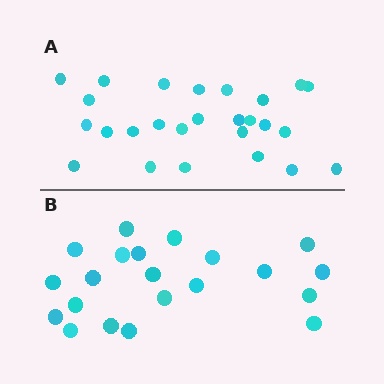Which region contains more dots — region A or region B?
Region A (the top region) has more dots.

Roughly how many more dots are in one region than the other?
Region A has about 5 more dots than region B.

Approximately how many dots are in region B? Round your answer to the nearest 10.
About 20 dots. (The exact count is 21, which rounds to 20.)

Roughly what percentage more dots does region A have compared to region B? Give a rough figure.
About 25% more.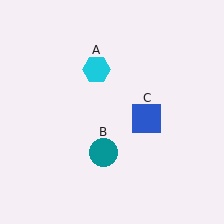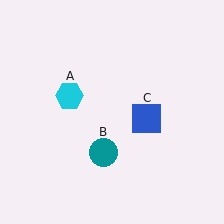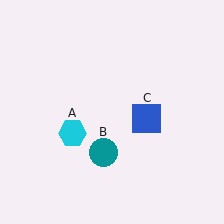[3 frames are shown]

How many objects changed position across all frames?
1 object changed position: cyan hexagon (object A).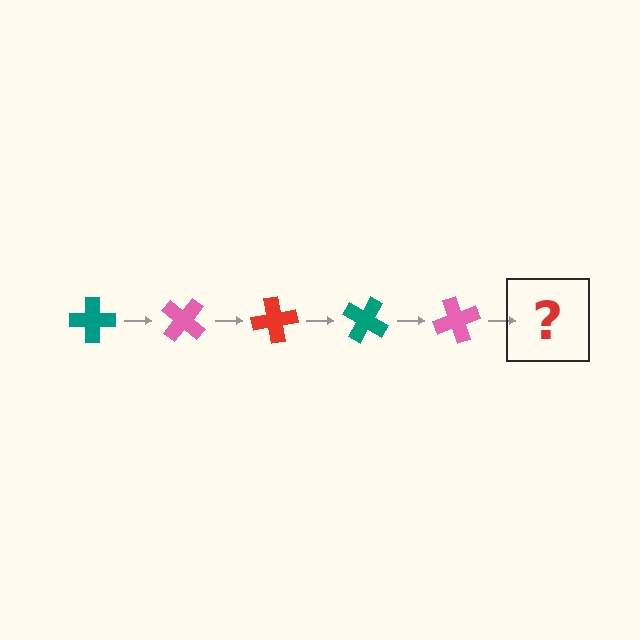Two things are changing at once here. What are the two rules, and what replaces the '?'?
The two rules are that it rotates 40 degrees each step and the color cycles through teal, pink, and red. The '?' should be a red cross, rotated 200 degrees from the start.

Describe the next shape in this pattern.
It should be a red cross, rotated 200 degrees from the start.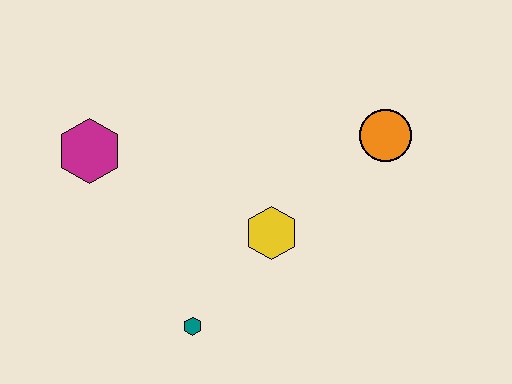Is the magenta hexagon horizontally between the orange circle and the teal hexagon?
No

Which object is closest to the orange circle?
The yellow hexagon is closest to the orange circle.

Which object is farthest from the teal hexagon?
The orange circle is farthest from the teal hexagon.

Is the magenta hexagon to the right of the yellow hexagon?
No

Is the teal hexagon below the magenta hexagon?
Yes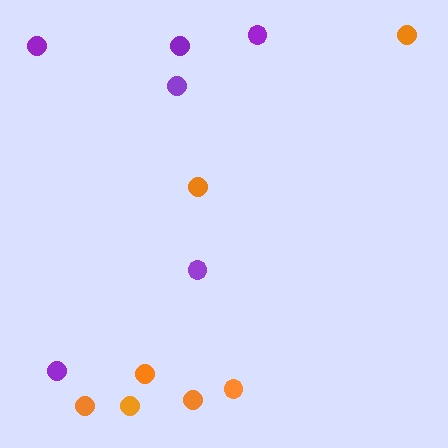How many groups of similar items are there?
There are 2 groups: one group of purple circles (6) and one group of orange circles (7).